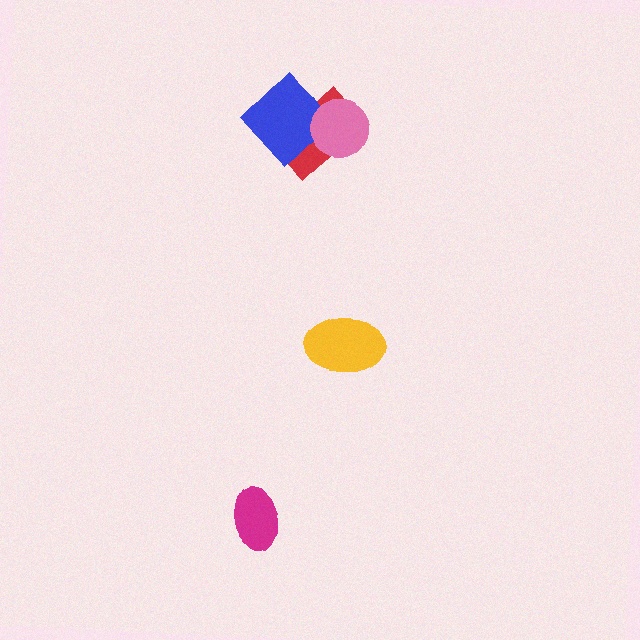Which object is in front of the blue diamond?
The pink circle is in front of the blue diamond.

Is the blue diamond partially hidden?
Yes, it is partially covered by another shape.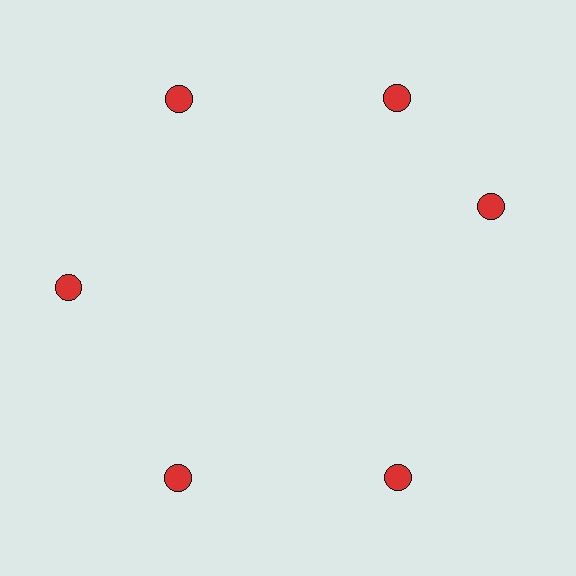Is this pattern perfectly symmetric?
No. The 6 red circles are arranged in a ring, but one element near the 3 o'clock position is rotated out of alignment along the ring, breaking the 6-fold rotational symmetry.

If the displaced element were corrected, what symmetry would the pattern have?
It would have 6-fold rotational symmetry — the pattern would map onto itself every 60 degrees.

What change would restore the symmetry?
The symmetry would be restored by rotating it back into even spacing with its neighbors so that all 6 circles sit at equal angles and equal distance from the center.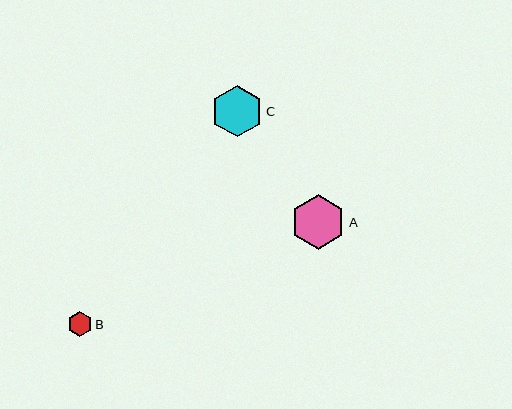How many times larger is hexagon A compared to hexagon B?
Hexagon A is approximately 2.2 times the size of hexagon B.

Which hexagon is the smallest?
Hexagon B is the smallest with a size of approximately 25 pixels.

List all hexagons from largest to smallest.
From largest to smallest: A, C, B.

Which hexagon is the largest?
Hexagon A is the largest with a size of approximately 55 pixels.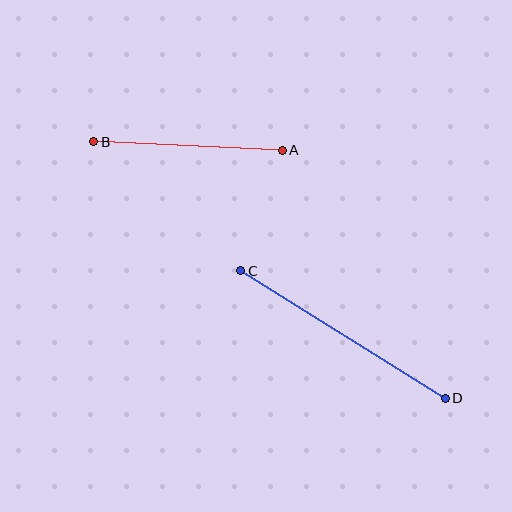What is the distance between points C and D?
The distance is approximately 241 pixels.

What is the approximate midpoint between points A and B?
The midpoint is at approximately (188, 146) pixels.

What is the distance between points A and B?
The distance is approximately 188 pixels.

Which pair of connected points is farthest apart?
Points C and D are farthest apart.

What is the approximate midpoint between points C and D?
The midpoint is at approximately (343, 335) pixels.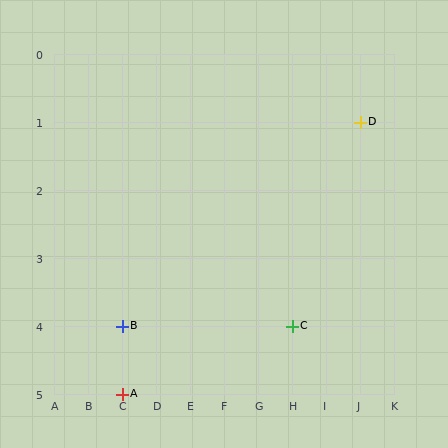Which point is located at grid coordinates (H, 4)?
Point C is at (H, 4).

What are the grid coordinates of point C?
Point C is at grid coordinates (H, 4).